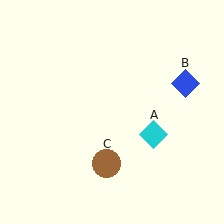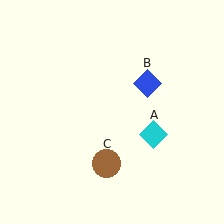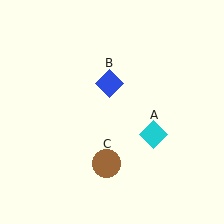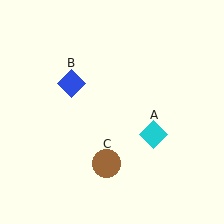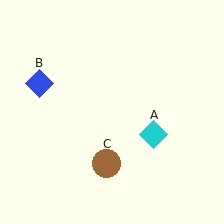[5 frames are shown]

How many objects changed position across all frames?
1 object changed position: blue diamond (object B).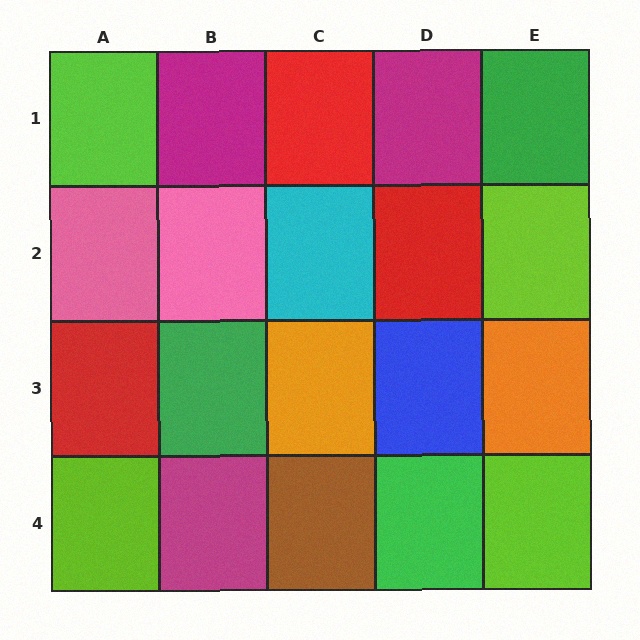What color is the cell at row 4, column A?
Lime.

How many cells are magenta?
3 cells are magenta.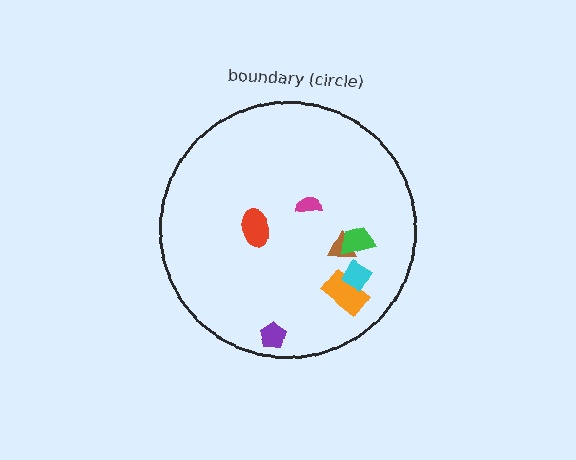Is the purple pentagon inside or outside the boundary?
Inside.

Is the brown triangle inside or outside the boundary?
Inside.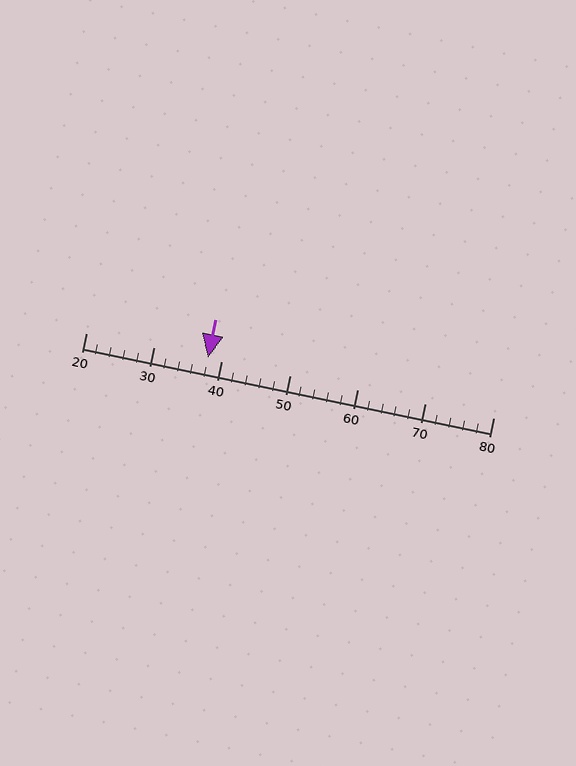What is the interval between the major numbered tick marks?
The major tick marks are spaced 10 units apart.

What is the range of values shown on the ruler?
The ruler shows values from 20 to 80.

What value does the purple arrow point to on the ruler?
The purple arrow points to approximately 38.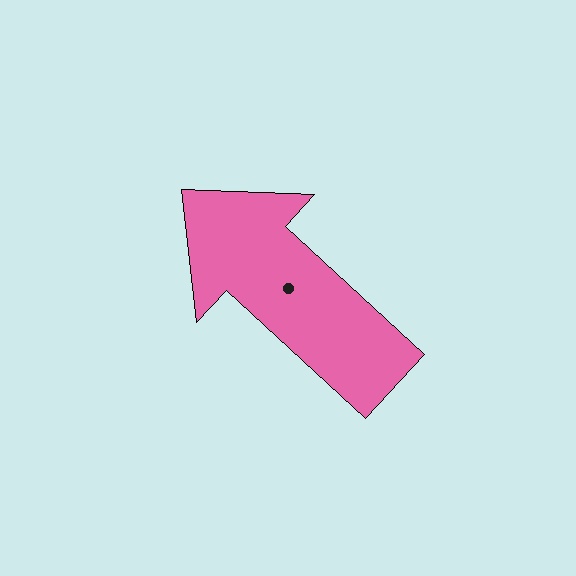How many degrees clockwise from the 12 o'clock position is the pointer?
Approximately 313 degrees.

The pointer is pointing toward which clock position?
Roughly 10 o'clock.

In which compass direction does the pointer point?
Northwest.